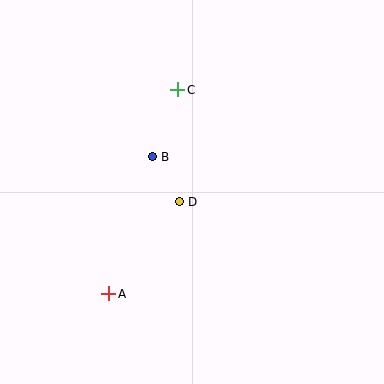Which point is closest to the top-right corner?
Point C is closest to the top-right corner.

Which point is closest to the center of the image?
Point D at (179, 202) is closest to the center.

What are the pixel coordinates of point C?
Point C is at (178, 90).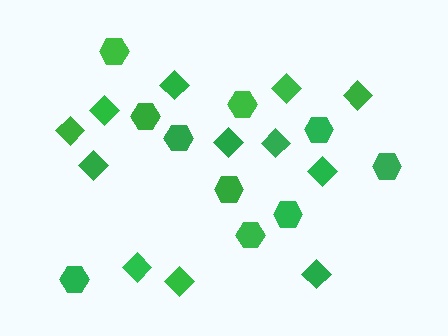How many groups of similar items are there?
There are 2 groups: one group of hexagons (10) and one group of diamonds (12).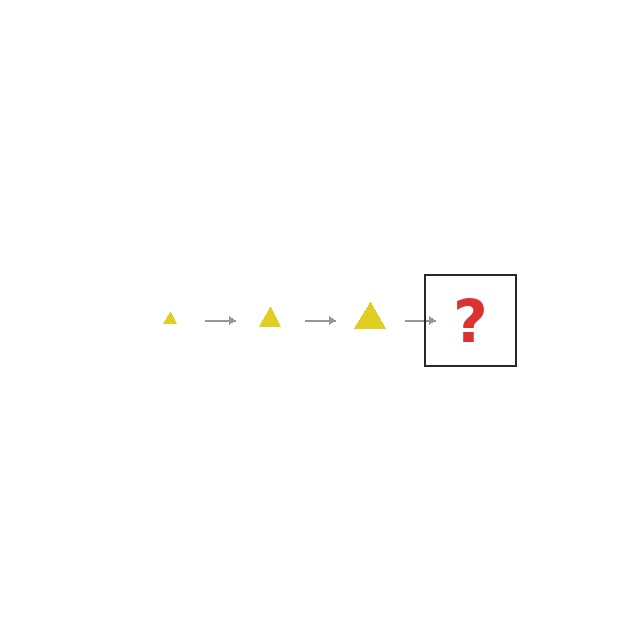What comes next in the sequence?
The next element should be a yellow triangle, larger than the previous one.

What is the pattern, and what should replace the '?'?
The pattern is that the triangle gets progressively larger each step. The '?' should be a yellow triangle, larger than the previous one.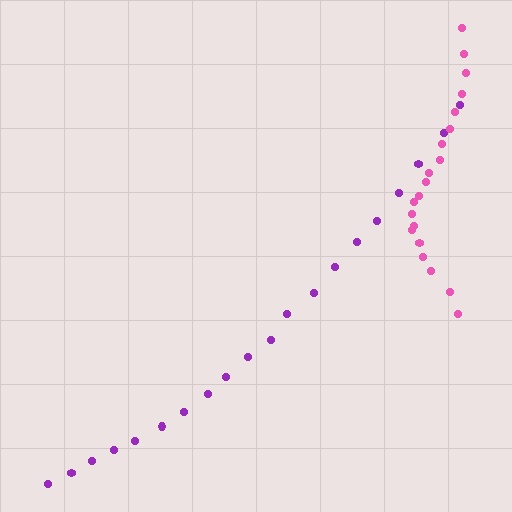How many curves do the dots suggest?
There are 2 distinct paths.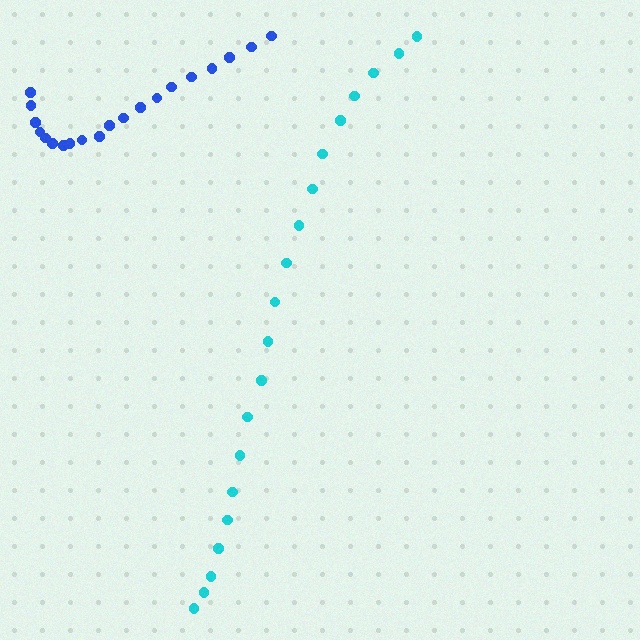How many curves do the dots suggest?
There are 2 distinct paths.